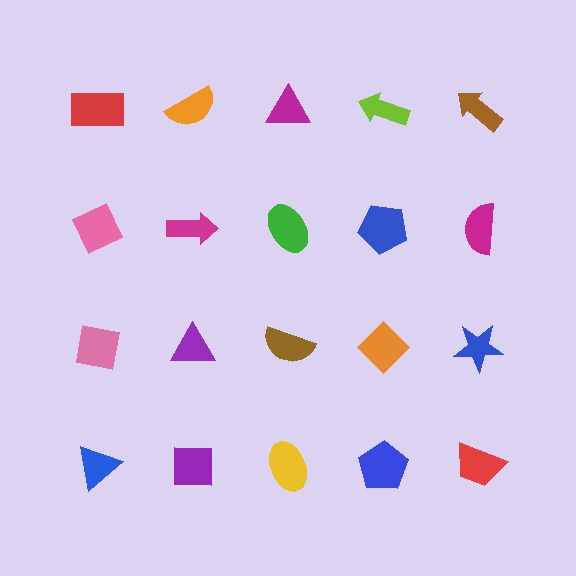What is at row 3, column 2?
A purple triangle.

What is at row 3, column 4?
An orange diamond.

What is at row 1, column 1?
A red rectangle.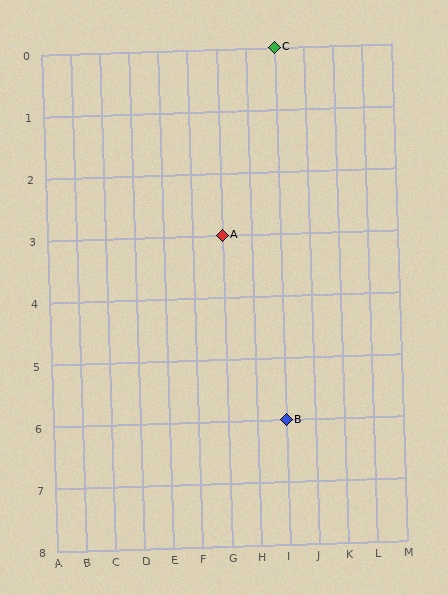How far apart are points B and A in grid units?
Points B and A are 2 columns and 3 rows apart (about 3.6 grid units diagonally).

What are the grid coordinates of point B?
Point B is at grid coordinates (I, 6).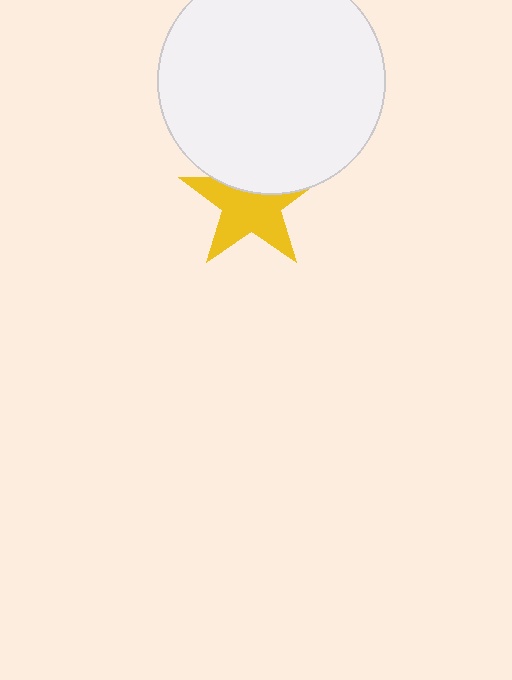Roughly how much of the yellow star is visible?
Most of it is visible (roughly 65%).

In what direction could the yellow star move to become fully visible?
The yellow star could move down. That would shift it out from behind the white circle entirely.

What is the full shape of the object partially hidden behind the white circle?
The partially hidden object is a yellow star.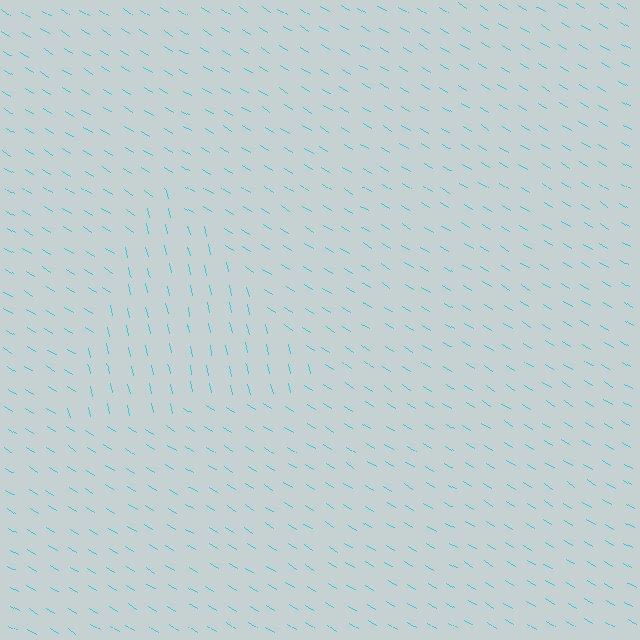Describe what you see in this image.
The image is filled with small cyan line segments. A triangle region in the image has lines oriented differently from the surrounding lines, creating a visible texture boundary.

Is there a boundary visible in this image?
Yes, there is a texture boundary formed by a change in line orientation.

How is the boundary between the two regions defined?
The boundary is defined purely by a change in line orientation (approximately 45 degrees difference). All lines are the same color and thickness.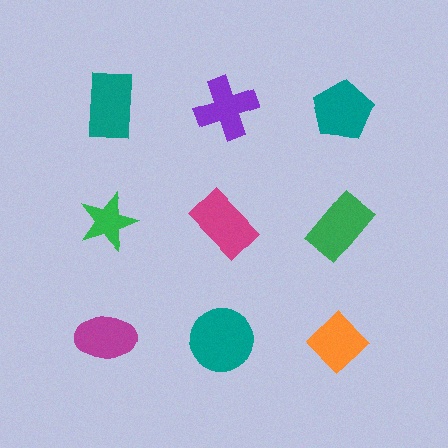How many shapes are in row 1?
3 shapes.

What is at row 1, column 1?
A teal rectangle.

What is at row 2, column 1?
A green star.